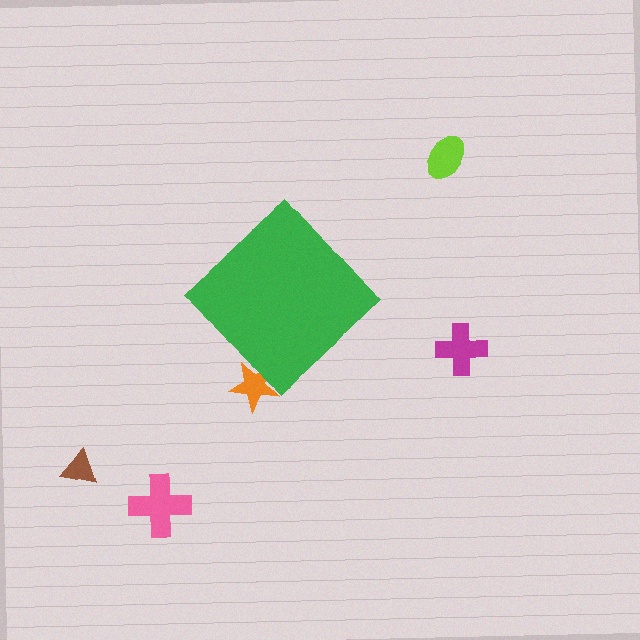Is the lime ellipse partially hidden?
No, the lime ellipse is fully visible.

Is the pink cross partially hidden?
No, the pink cross is fully visible.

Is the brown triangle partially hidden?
No, the brown triangle is fully visible.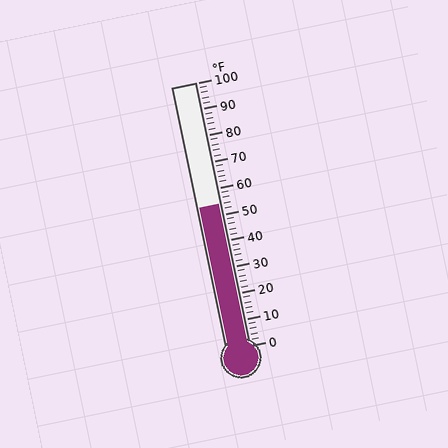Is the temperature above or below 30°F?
The temperature is above 30°F.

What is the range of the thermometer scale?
The thermometer scale ranges from 0°F to 100°F.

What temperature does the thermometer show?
The thermometer shows approximately 54°F.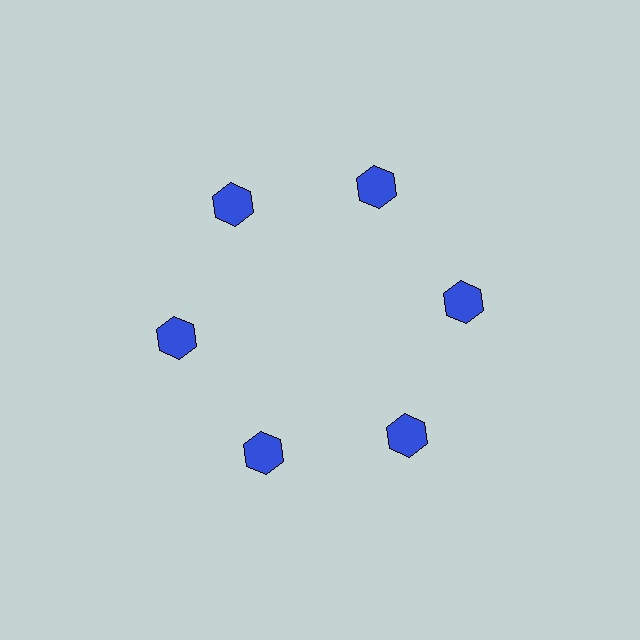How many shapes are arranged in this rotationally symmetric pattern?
There are 6 shapes, arranged in 6 groups of 1.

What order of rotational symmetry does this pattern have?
This pattern has 6-fold rotational symmetry.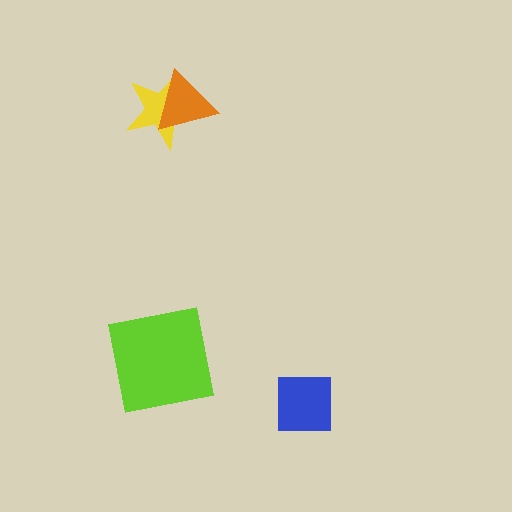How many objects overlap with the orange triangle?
1 object overlaps with the orange triangle.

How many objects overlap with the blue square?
0 objects overlap with the blue square.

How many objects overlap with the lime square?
0 objects overlap with the lime square.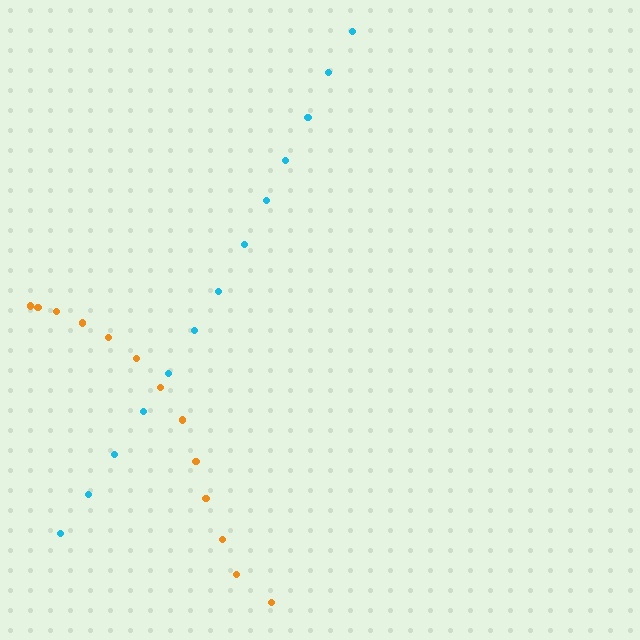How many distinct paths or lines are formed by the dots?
There are 2 distinct paths.